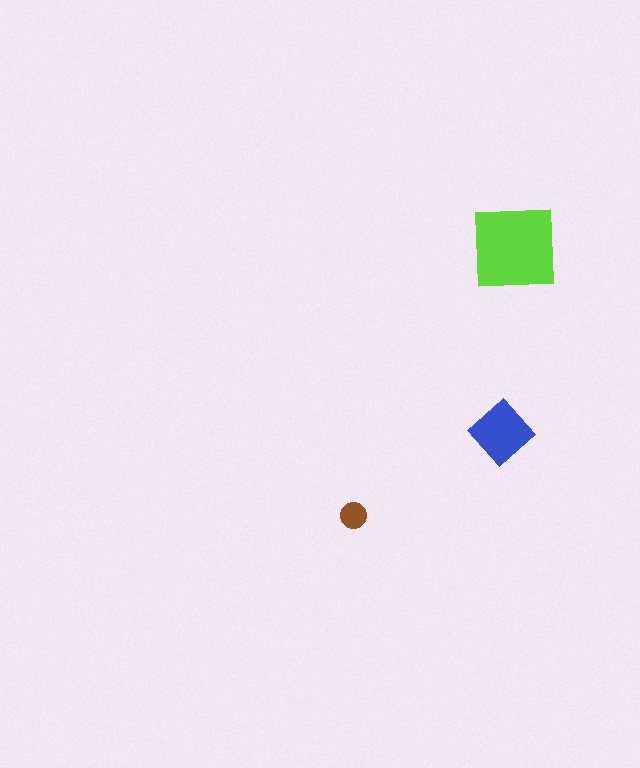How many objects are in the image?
There are 3 objects in the image.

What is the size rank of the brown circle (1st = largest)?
3rd.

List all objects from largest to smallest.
The lime square, the blue diamond, the brown circle.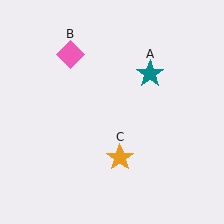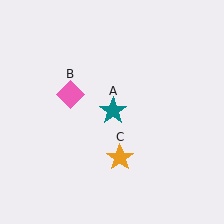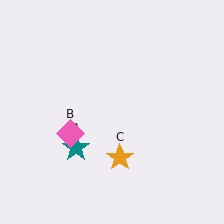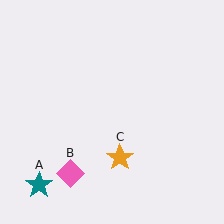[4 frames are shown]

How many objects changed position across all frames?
2 objects changed position: teal star (object A), pink diamond (object B).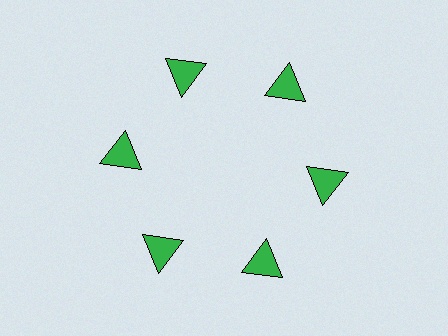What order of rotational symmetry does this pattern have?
This pattern has 6-fold rotational symmetry.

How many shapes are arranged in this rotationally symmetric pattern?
There are 6 shapes, arranged in 6 groups of 1.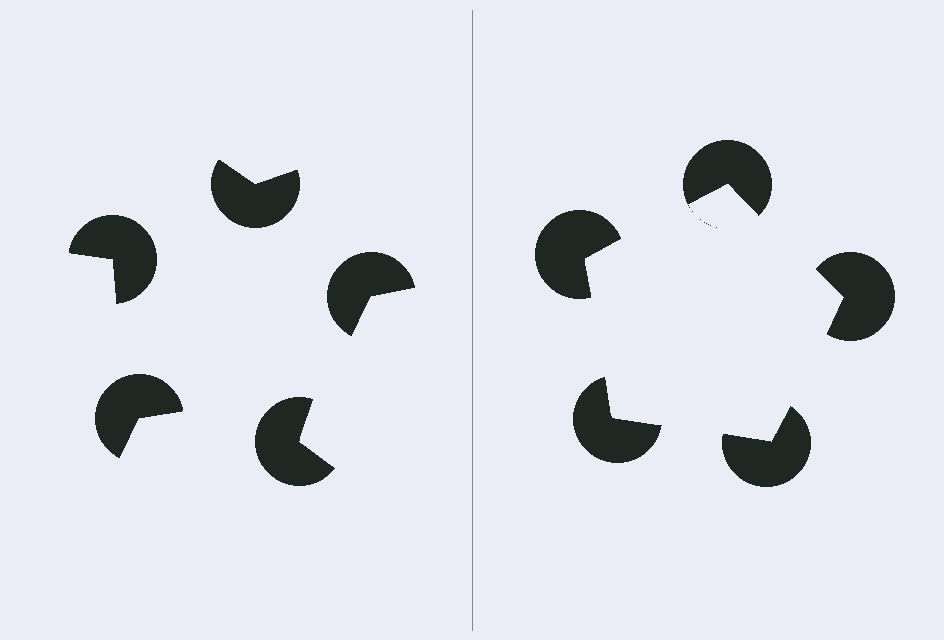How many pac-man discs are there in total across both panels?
10 — 5 on each side.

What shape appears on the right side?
An illusory pentagon.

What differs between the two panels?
The pac-man discs are positioned identically on both sides; only the wedge orientations differ. On the right they align to a pentagon; on the left they are misaligned.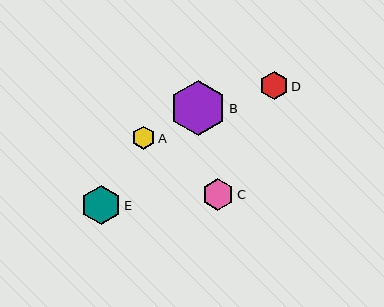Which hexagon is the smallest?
Hexagon A is the smallest with a size of approximately 23 pixels.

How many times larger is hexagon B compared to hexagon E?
Hexagon B is approximately 1.4 times the size of hexagon E.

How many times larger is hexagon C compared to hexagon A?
Hexagon C is approximately 1.4 times the size of hexagon A.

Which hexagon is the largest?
Hexagon B is the largest with a size of approximately 56 pixels.